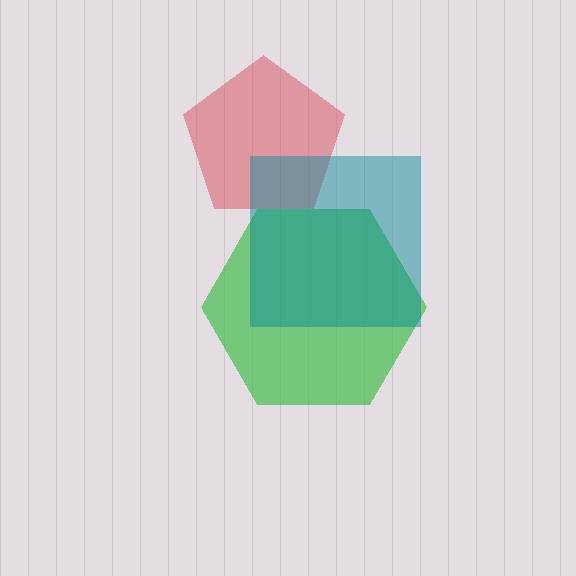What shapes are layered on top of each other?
The layered shapes are: a red pentagon, a green hexagon, a teal square.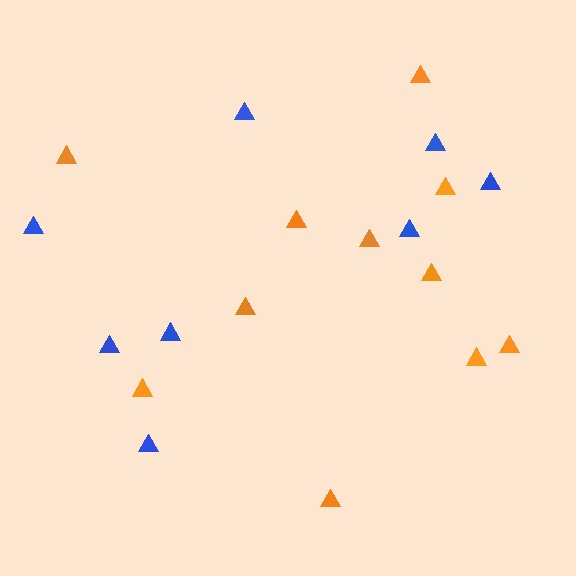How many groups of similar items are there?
There are 2 groups: one group of blue triangles (8) and one group of orange triangles (11).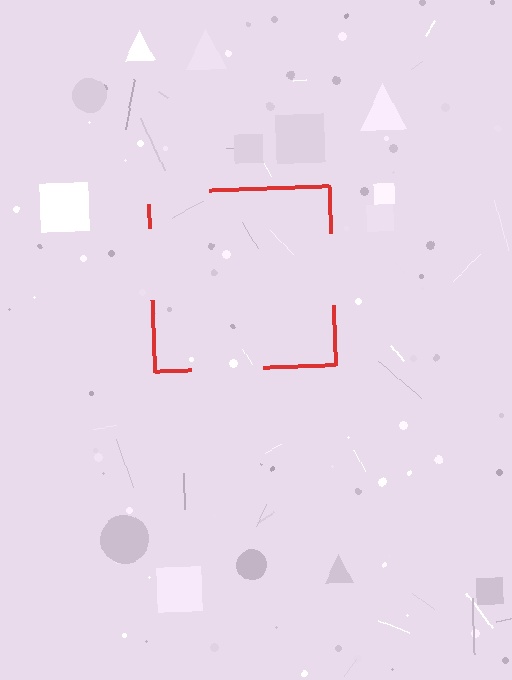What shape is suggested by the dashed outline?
The dashed outline suggests a square.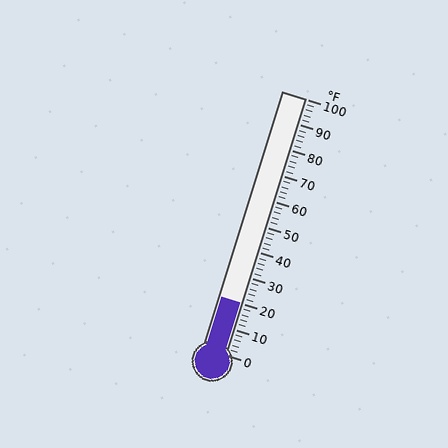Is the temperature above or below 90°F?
The temperature is below 90°F.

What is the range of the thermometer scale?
The thermometer scale ranges from 0°F to 100°F.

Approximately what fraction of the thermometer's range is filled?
The thermometer is filled to approximately 20% of its range.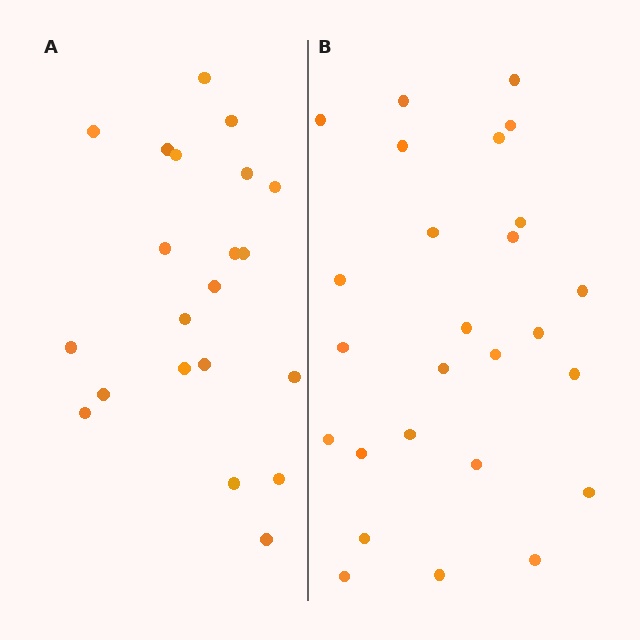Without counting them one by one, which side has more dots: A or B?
Region B (the right region) has more dots.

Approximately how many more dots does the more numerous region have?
Region B has about 5 more dots than region A.